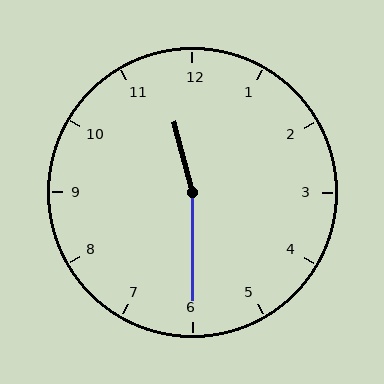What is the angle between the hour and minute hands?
Approximately 165 degrees.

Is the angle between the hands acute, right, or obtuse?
It is obtuse.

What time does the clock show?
11:30.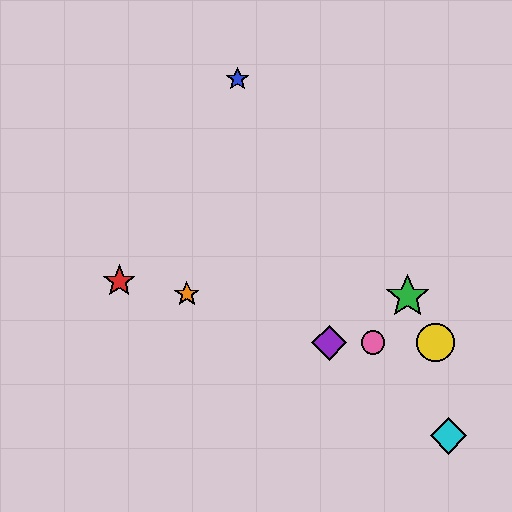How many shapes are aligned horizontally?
3 shapes (the yellow circle, the purple diamond, the pink circle) are aligned horizontally.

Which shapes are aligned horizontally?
The yellow circle, the purple diamond, the pink circle are aligned horizontally.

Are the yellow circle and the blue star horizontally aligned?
No, the yellow circle is at y≈343 and the blue star is at y≈79.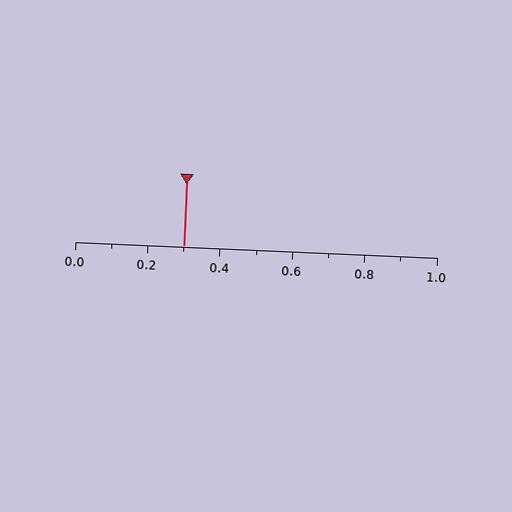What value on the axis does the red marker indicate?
The marker indicates approximately 0.3.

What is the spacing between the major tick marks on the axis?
The major ticks are spaced 0.2 apart.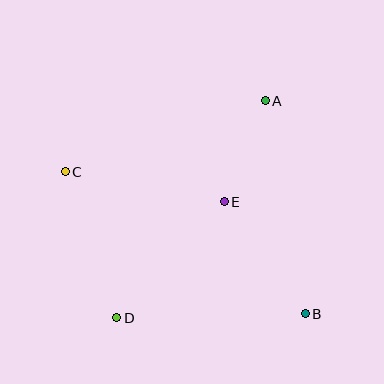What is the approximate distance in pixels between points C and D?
The distance between C and D is approximately 155 pixels.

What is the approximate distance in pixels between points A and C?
The distance between A and C is approximately 213 pixels.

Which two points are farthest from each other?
Points B and C are farthest from each other.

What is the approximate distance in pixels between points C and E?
The distance between C and E is approximately 162 pixels.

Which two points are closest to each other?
Points A and E are closest to each other.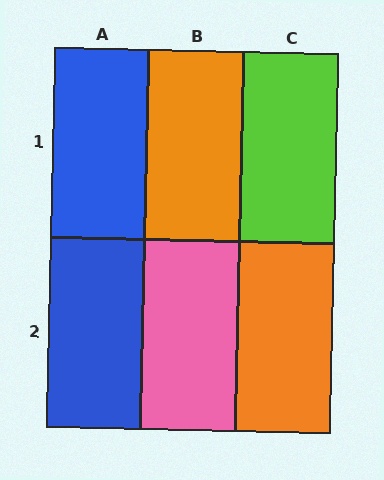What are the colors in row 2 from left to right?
Blue, pink, orange.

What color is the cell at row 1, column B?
Orange.